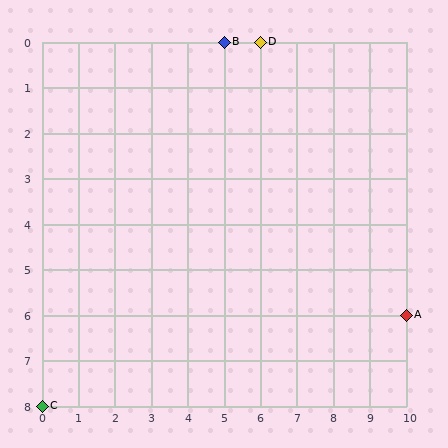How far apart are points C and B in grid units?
Points C and B are 5 columns and 8 rows apart (about 9.4 grid units diagonally).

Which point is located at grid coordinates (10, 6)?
Point A is at (10, 6).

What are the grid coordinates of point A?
Point A is at grid coordinates (10, 6).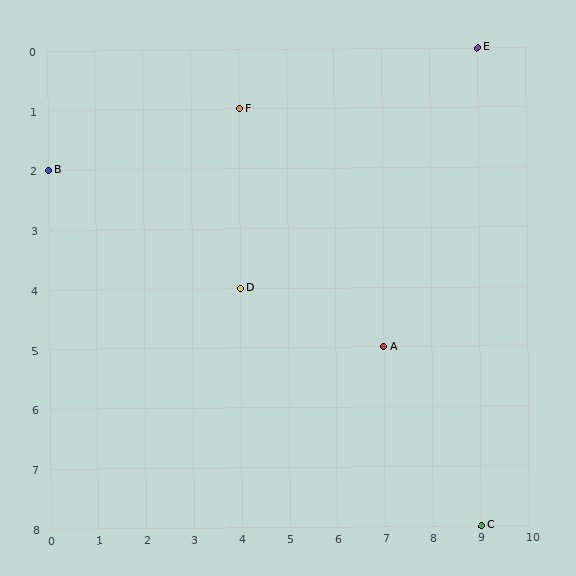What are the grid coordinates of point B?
Point B is at grid coordinates (0, 2).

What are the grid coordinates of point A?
Point A is at grid coordinates (7, 5).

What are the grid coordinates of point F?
Point F is at grid coordinates (4, 1).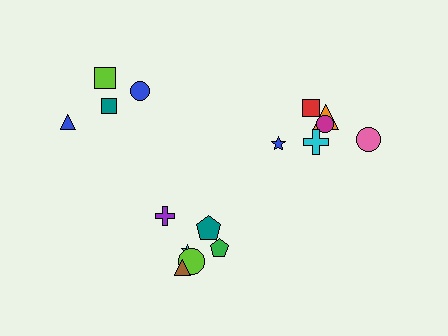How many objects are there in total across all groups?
There are 16 objects.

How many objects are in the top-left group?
There are 4 objects.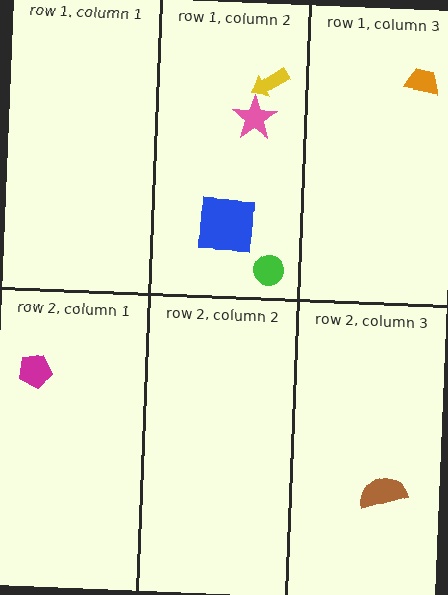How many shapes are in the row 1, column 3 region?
1.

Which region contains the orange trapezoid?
The row 1, column 3 region.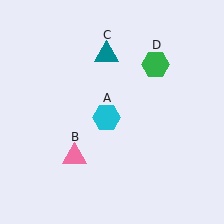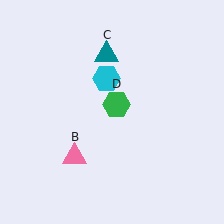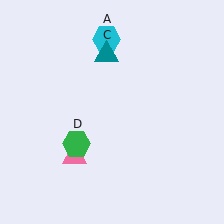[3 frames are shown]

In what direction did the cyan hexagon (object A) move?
The cyan hexagon (object A) moved up.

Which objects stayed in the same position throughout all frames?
Pink triangle (object B) and teal triangle (object C) remained stationary.